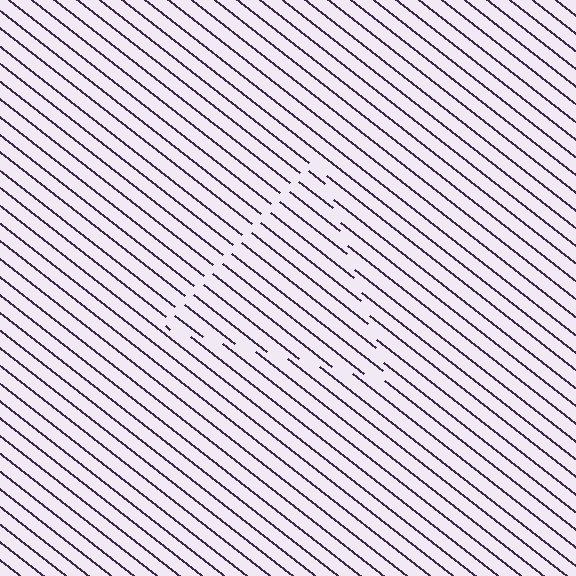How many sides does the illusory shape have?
3 sides — the line-ends trace a triangle.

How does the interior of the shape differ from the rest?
The interior of the shape contains the same grating, shifted by half a period — the contour is defined by the phase discontinuity where line-ends from the inner and outer gratings abut.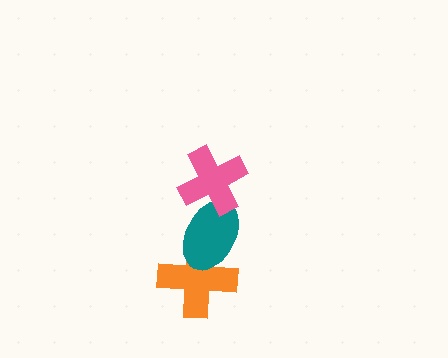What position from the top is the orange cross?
The orange cross is 3rd from the top.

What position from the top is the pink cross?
The pink cross is 1st from the top.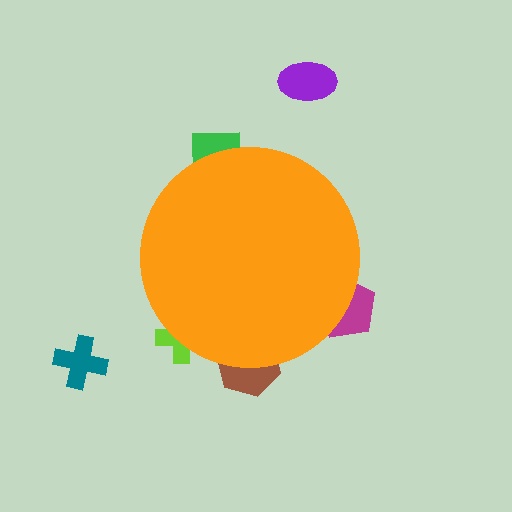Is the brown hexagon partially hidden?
Yes, the brown hexagon is partially hidden behind the orange circle.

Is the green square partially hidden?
Yes, the green square is partially hidden behind the orange circle.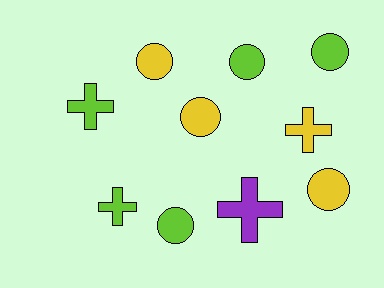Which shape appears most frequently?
Circle, with 6 objects.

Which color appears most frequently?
Lime, with 5 objects.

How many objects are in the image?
There are 10 objects.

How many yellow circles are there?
There are 3 yellow circles.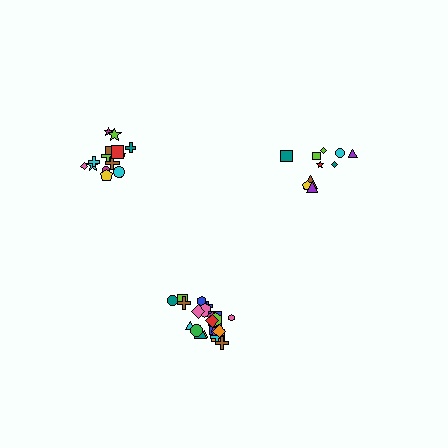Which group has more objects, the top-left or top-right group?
The top-left group.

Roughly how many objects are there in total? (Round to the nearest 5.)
Roughly 45 objects in total.